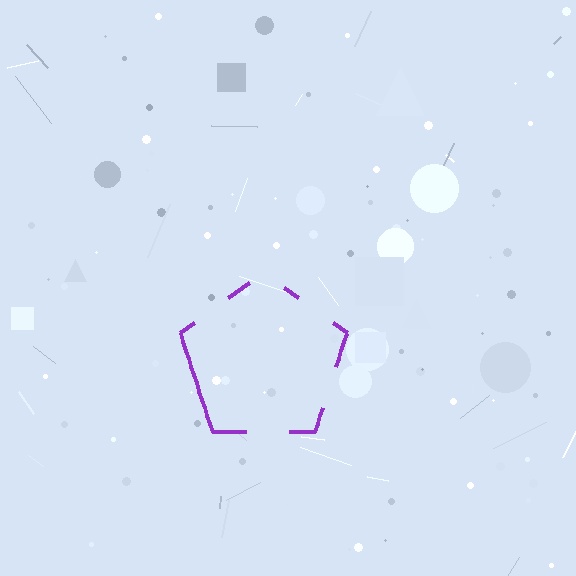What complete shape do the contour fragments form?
The contour fragments form a pentagon.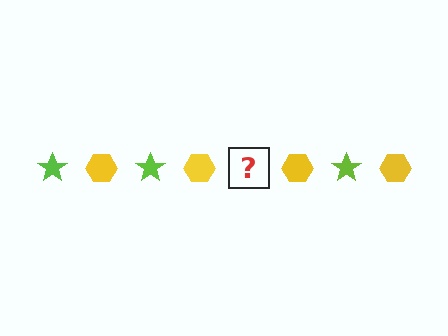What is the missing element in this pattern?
The missing element is a lime star.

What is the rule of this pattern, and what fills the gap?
The rule is that the pattern alternates between lime star and yellow hexagon. The gap should be filled with a lime star.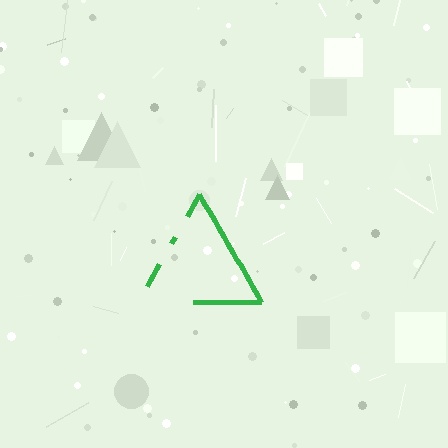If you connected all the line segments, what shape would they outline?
They would outline a triangle.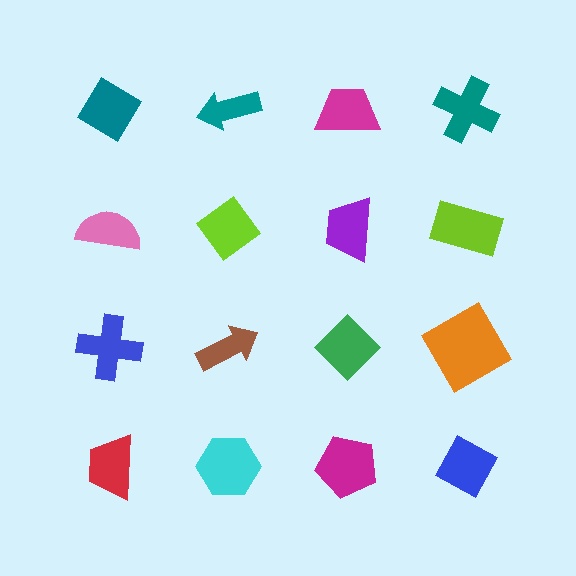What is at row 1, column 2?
A teal arrow.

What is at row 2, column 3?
A purple trapezoid.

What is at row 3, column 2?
A brown arrow.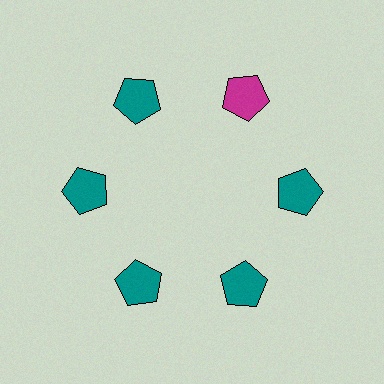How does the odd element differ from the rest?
It has a different color: magenta instead of teal.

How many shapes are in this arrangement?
There are 6 shapes arranged in a ring pattern.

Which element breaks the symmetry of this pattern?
The magenta pentagon at roughly the 1 o'clock position breaks the symmetry. All other shapes are teal pentagons.